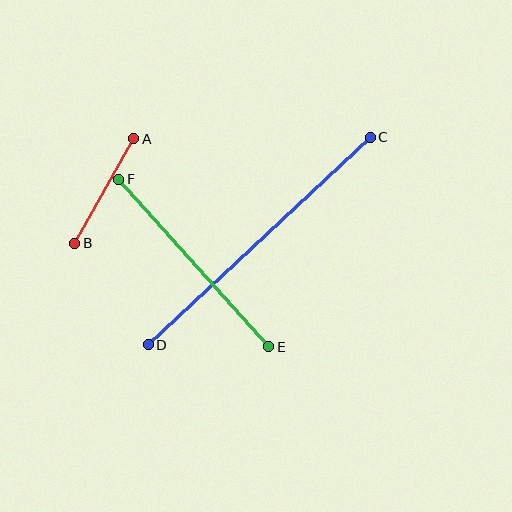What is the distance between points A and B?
The distance is approximately 120 pixels.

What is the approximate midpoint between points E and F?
The midpoint is at approximately (194, 263) pixels.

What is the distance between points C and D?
The distance is approximately 304 pixels.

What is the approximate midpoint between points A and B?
The midpoint is at approximately (104, 191) pixels.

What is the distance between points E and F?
The distance is approximately 225 pixels.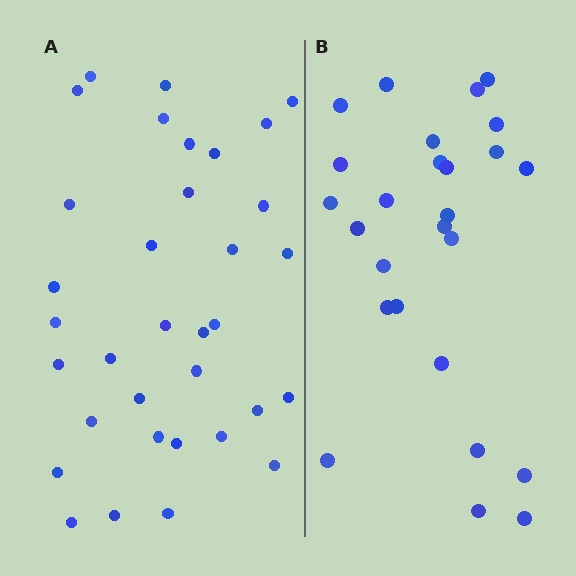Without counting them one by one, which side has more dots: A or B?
Region A (the left region) has more dots.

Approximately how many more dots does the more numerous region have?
Region A has roughly 8 or so more dots than region B.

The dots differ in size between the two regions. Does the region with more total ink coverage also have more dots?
No. Region B has more total ink coverage because its dots are larger, but region A actually contains more individual dots. Total area can be misleading — the number of items is what matters here.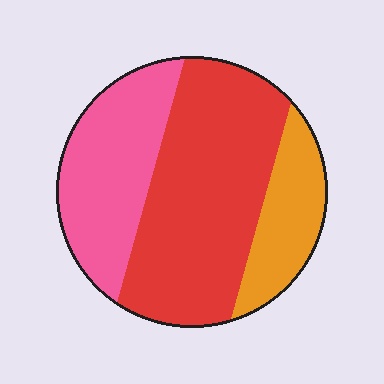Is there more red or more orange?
Red.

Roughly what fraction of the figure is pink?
Pink takes up about one third (1/3) of the figure.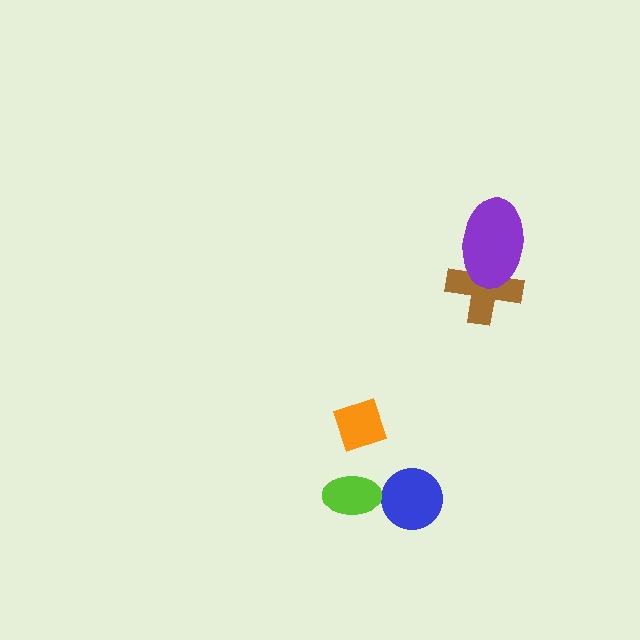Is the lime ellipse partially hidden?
No, no other shape covers it.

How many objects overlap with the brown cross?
1 object overlaps with the brown cross.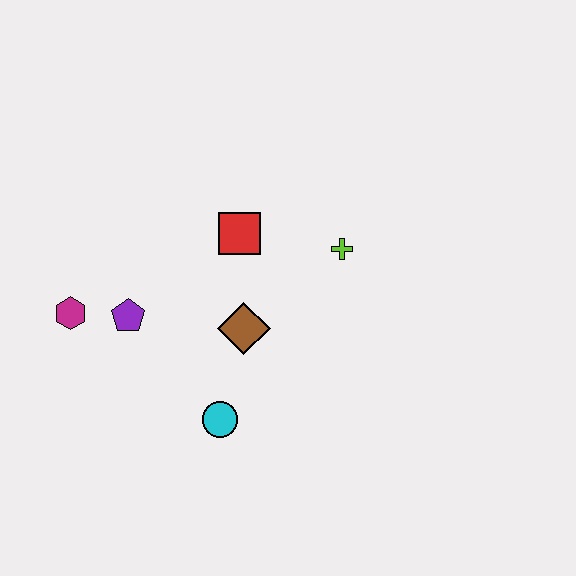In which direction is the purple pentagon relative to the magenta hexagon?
The purple pentagon is to the right of the magenta hexagon.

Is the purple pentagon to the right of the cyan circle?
No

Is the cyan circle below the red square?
Yes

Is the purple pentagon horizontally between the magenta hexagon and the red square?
Yes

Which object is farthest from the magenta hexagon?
The lime cross is farthest from the magenta hexagon.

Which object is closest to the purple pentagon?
The magenta hexagon is closest to the purple pentagon.